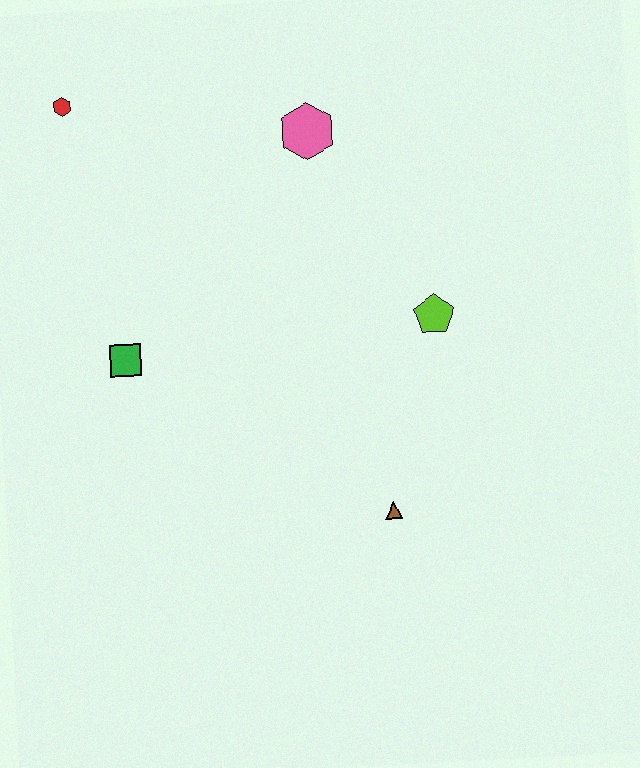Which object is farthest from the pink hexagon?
The brown triangle is farthest from the pink hexagon.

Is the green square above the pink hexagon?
No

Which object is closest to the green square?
The red hexagon is closest to the green square.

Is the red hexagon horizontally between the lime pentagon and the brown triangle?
No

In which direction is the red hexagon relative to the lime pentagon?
The red hexagon is to the left of the lime pentagon.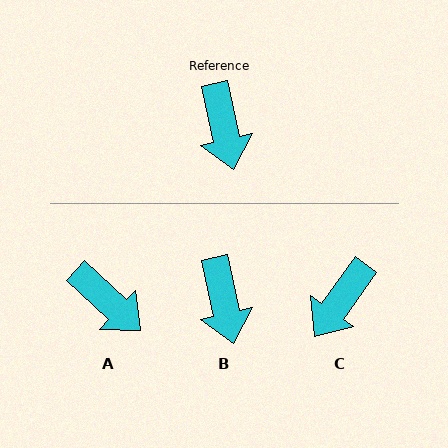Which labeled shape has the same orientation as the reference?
B.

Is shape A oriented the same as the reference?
No, it is off by about 34 degrees.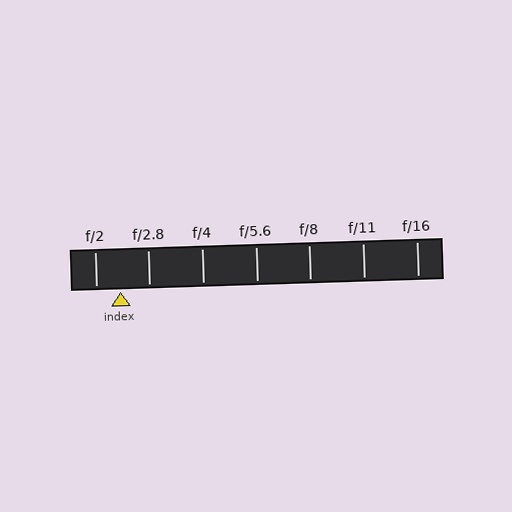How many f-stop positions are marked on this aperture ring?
There are 7 f-stop positions marked.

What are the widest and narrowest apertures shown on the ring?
The widest aperture shown is f/2 and the narrowest is f/16.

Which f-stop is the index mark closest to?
The index mark is closest to f/2.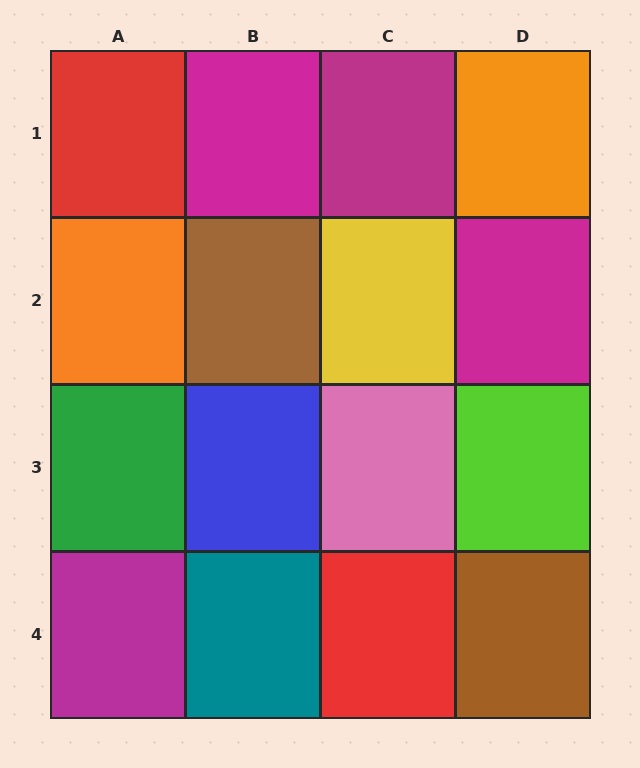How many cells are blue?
1 cell is blue.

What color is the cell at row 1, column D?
Orange.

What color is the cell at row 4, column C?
Red.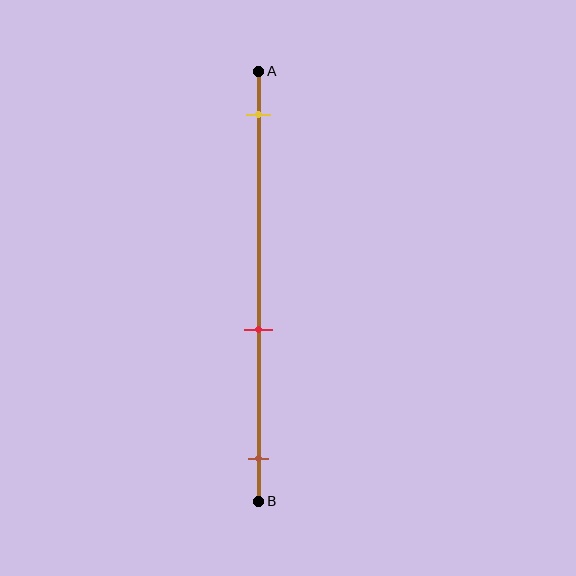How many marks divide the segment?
There are 3 marks dividing the segment.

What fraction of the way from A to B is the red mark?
The red mark is approximately 60% (0.6) of the way from A to B.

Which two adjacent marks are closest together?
The red and brown marks are the closest adjacent pair.